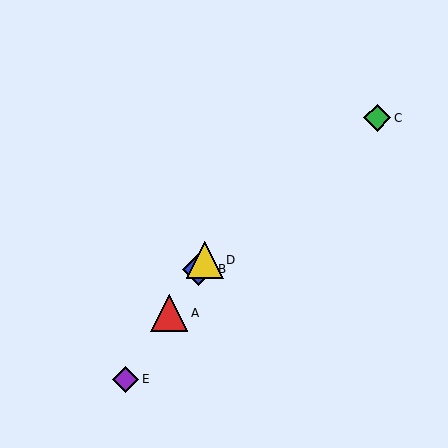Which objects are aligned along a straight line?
Objects A, B, D, E are aligned along a straight line.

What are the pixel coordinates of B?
Object B is at (199, 269).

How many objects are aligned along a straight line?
4 objects (A, B, D, E) are aligned along a straight line.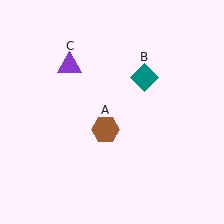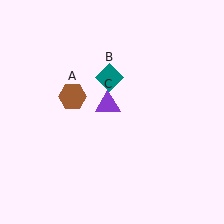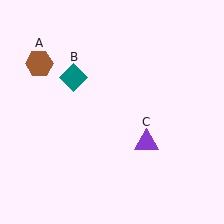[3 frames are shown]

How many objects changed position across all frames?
3 objects changed position: brown hexagon (object A), teal diamond (object B), purple triangle (object C).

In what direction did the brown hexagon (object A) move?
The brown hexagon (object A) moved up and to the left.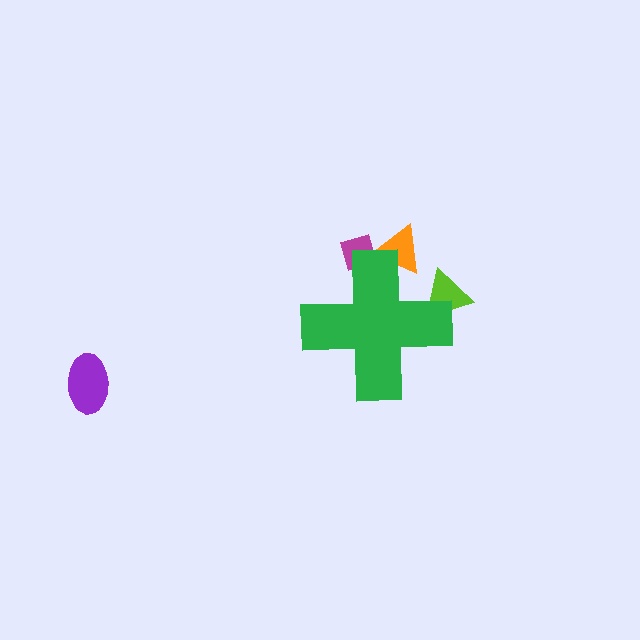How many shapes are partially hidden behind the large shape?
3 shapes are partially hidden.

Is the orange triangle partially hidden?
Yes, the orange triangle is partially hidden behind the green cross.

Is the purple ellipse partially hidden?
No, the purple ellipse is fully visible.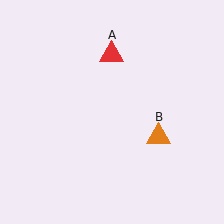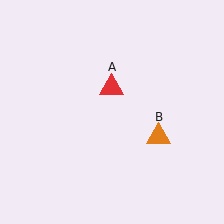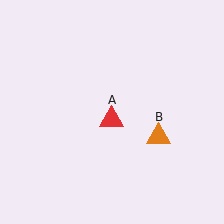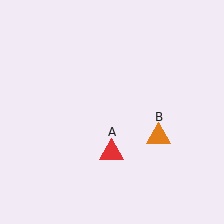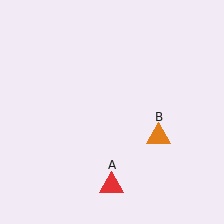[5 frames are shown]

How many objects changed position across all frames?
1 object changed position: red triangle (object A).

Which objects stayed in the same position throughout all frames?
Orange triangle (object B) remained stationary.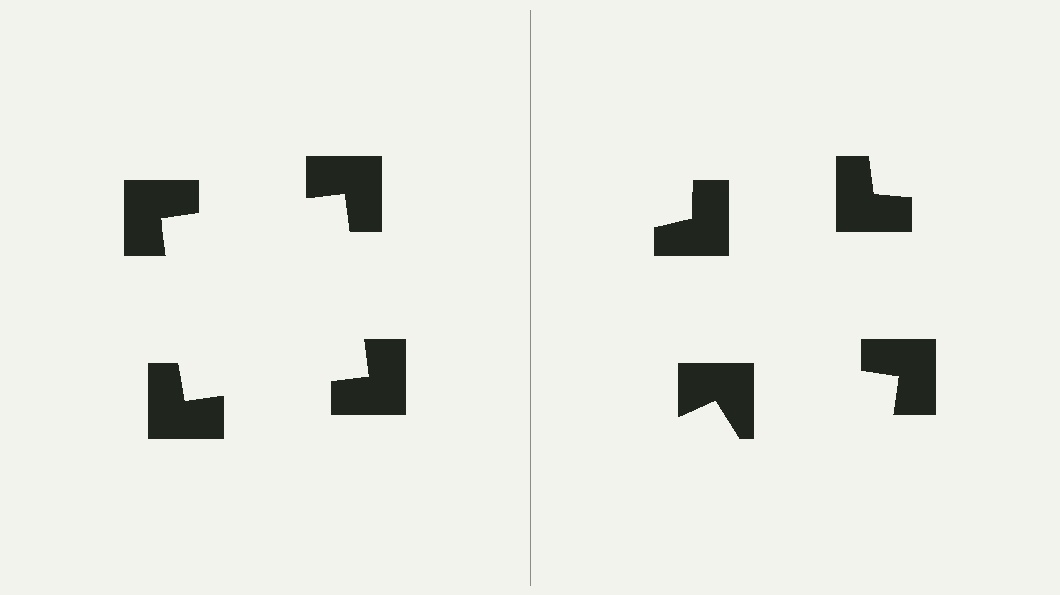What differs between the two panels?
The notched squares are positioned identically on both sides; only the wedge orientations differ. On the left they align to a square; on the right they are misaligned.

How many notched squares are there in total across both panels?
8 — 4 on each side.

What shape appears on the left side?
An illusory square.